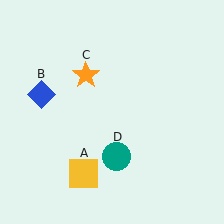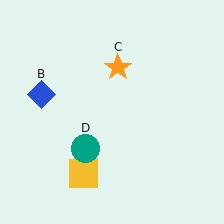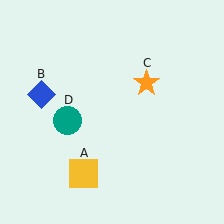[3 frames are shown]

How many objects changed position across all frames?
2 objects changed position: orange star (object C), teal circle (object D).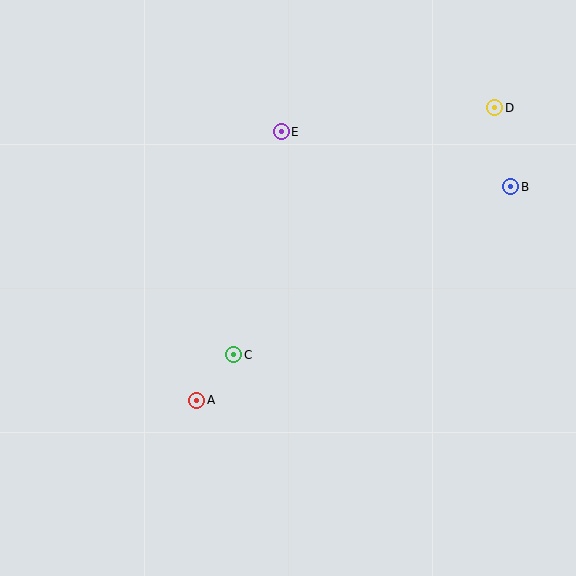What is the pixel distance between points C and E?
The distance between C and E is 228 pixels.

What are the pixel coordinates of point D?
Point D is at (495, 108).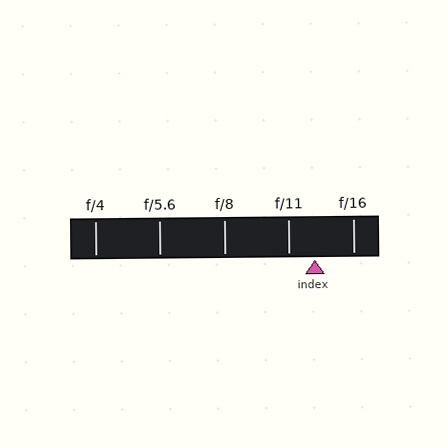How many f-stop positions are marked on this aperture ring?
There are 5 f-stop positions marked.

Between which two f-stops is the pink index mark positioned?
The index mark is between f/11 and f/16.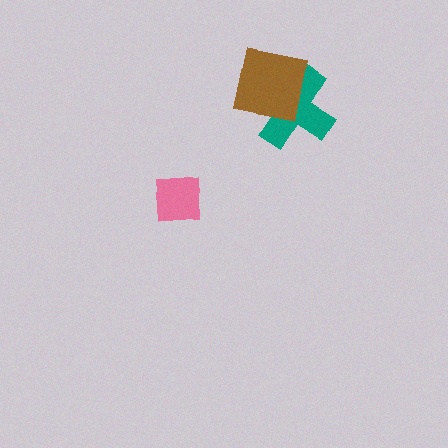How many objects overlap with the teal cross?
1 object overlaps with the teal cross.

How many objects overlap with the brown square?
1 object overlaps with the brown square.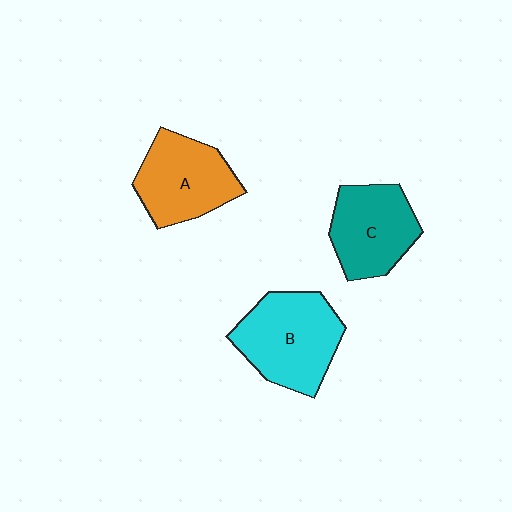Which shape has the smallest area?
Shape C (teal).